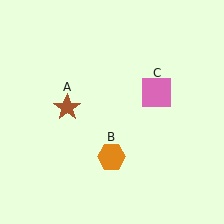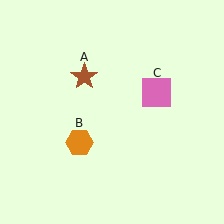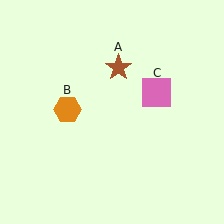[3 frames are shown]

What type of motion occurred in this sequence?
The brown star (object A), orange hexagon (object B) rotated clockwise around the center of the scene.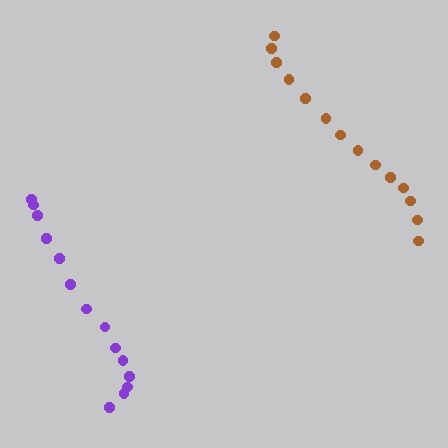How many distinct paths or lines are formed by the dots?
There are 2 distinct paths.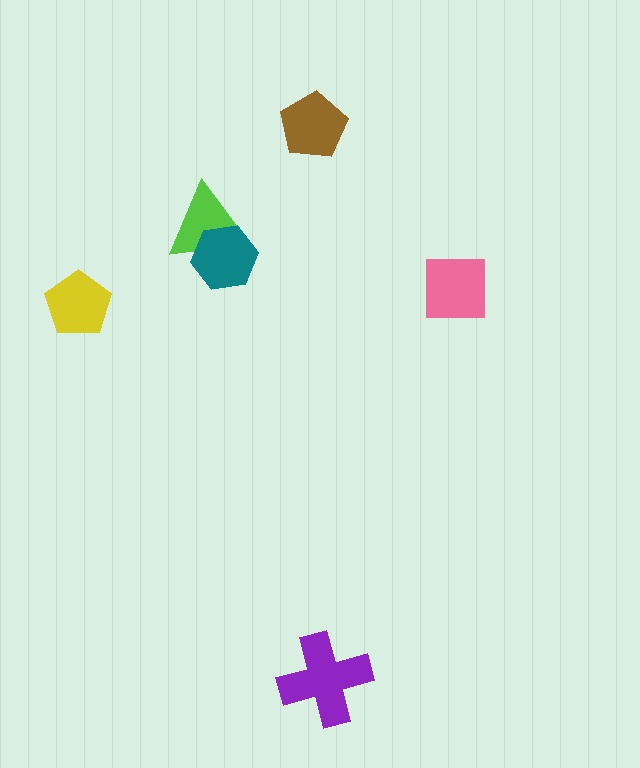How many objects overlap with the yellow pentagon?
0 objects overlap with the yellow pentagon.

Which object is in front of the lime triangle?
The teal hexagon is in front of the lime triangle.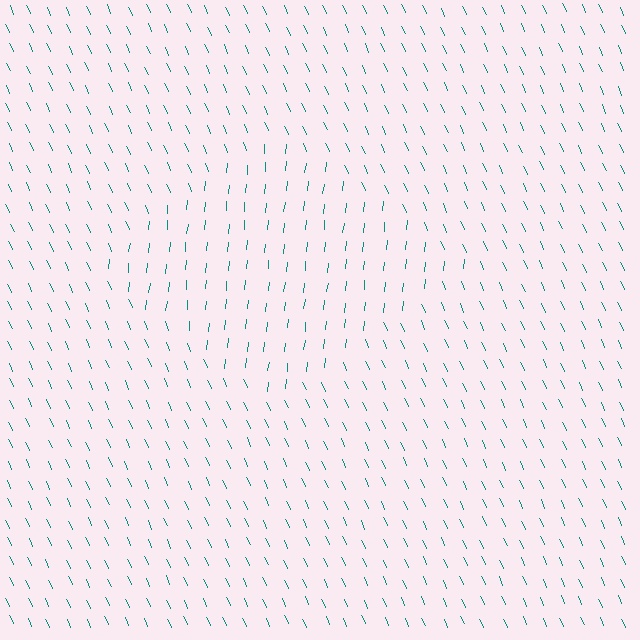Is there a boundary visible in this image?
Yes, there is a texture boundary formed by a change in line orientation.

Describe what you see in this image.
The image is filled with small teal line segments. A diamond region in the image has lines oriented differently from the surrounding lines, creating a visible texture boundary.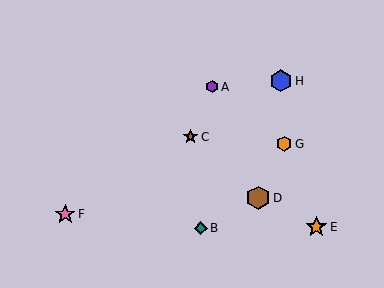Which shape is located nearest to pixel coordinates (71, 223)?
The pink star (labeled F) at (65, 214) is nearest to that location.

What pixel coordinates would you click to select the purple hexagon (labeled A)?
Click at (212, 87) to select the purple hexagon A.